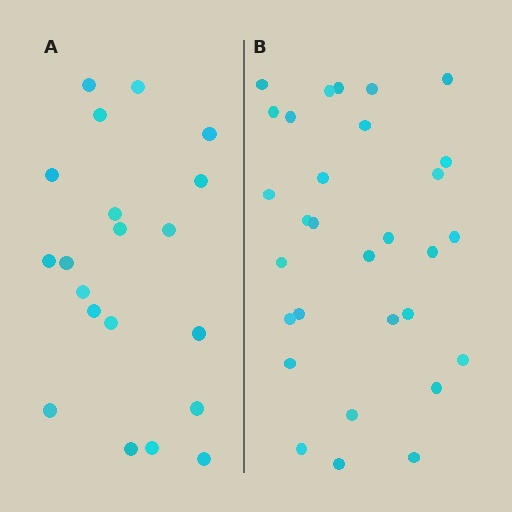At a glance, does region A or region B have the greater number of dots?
Region B (the right region) has more dots.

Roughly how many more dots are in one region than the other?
Region B has roughly 10 or so more dots than region A.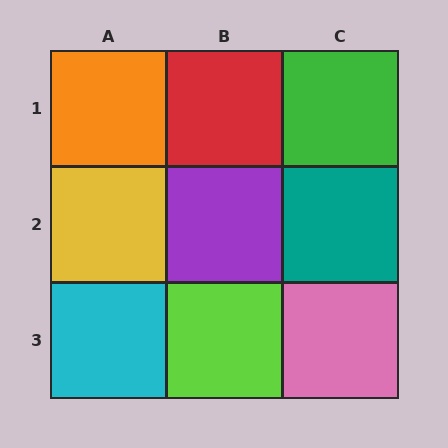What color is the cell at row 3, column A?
Cyan.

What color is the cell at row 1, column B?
Red.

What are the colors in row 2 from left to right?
Yellow, purple, teal.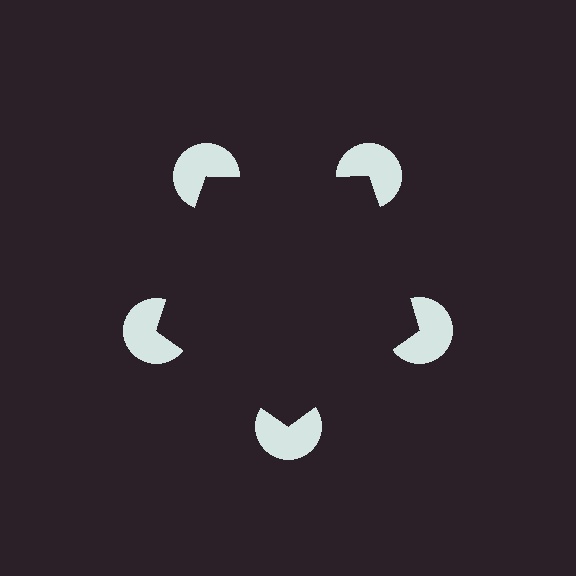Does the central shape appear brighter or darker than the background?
It typically appears slightly darker than the background, even though no actual brightness change is drawn.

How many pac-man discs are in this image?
There are 5 — one at each vertex of the illusory pentagon.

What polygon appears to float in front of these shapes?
An illusory pentagon — its edges are inferred from the aligned wedge cuts in the pac-man discs, not physically drawn.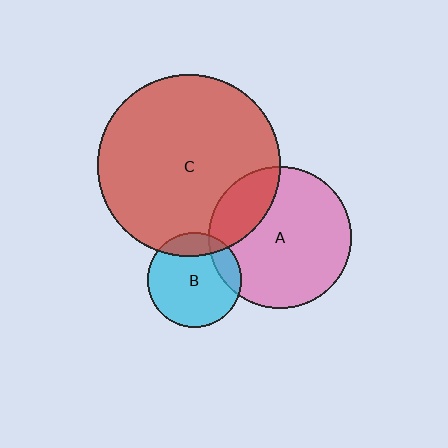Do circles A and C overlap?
Yes.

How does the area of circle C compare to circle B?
Approximately 3.7 times.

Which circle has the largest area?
Circle C (red).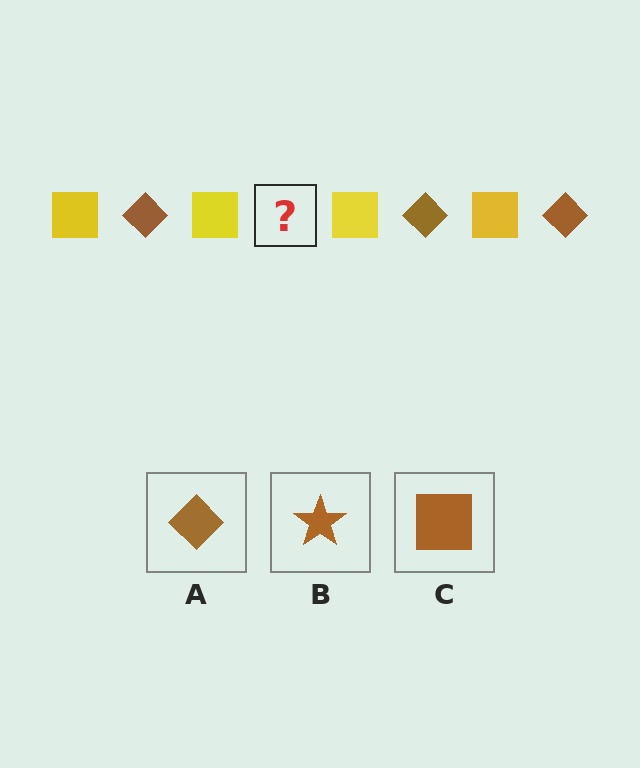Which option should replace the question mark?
Option A.